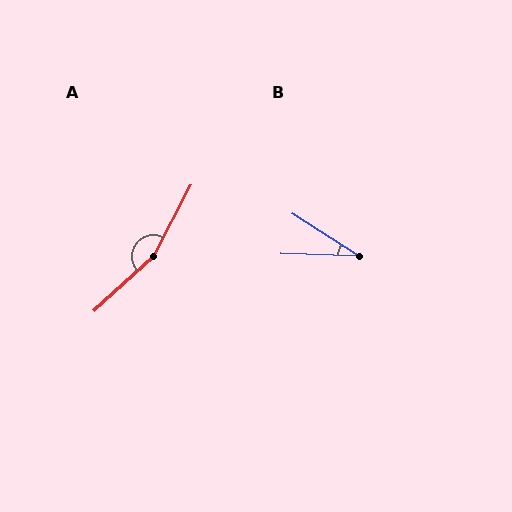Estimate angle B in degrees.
Approximately 30 degrees.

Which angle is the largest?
A, at approximately 160 degrees.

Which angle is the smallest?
B, at approximately 30 degrees.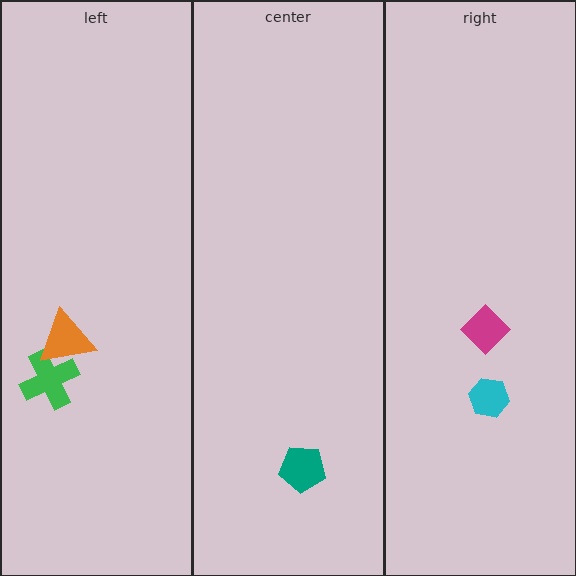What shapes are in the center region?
The teal pentagon.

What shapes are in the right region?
The cyan hexagon, the magenta diamond.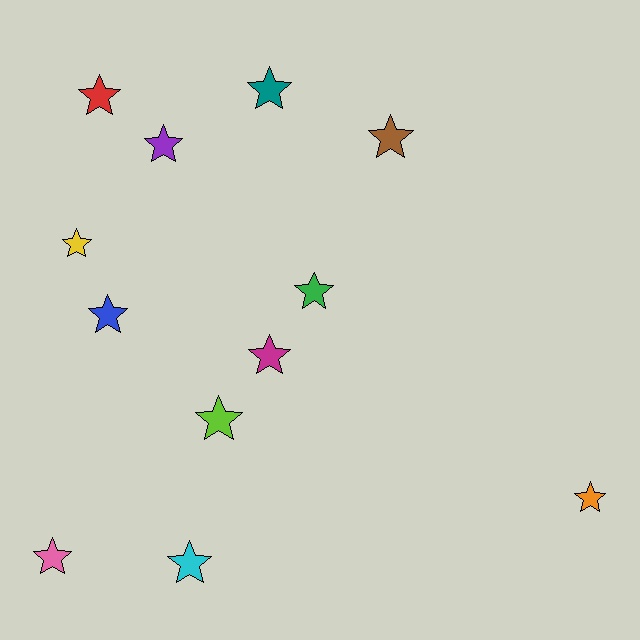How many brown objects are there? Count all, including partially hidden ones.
There is 1 brown object.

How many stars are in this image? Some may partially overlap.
There are 12 stars.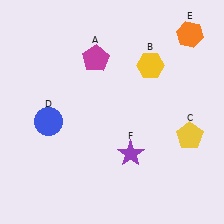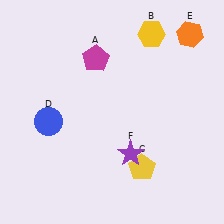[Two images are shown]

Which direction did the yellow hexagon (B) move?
The yellow hexagon (B) moved up.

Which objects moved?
The objects that moved are: the yellow hexagon (B), the yellow pentagon (C).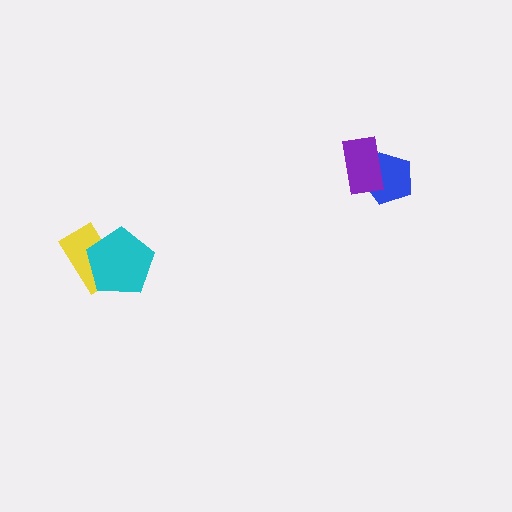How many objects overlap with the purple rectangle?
1 object overlaps with the purple rectangle.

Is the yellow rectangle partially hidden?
Yes, it is partially covered by another shape.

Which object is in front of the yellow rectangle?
The cyan pentagon is in front of the yellow rectangle.